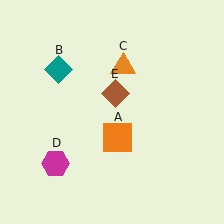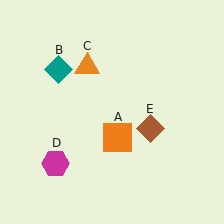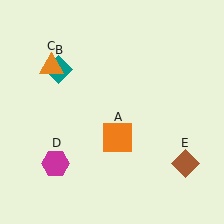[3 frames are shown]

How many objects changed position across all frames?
2 objects changed position: orange triangle (object C), brown diamond (object E).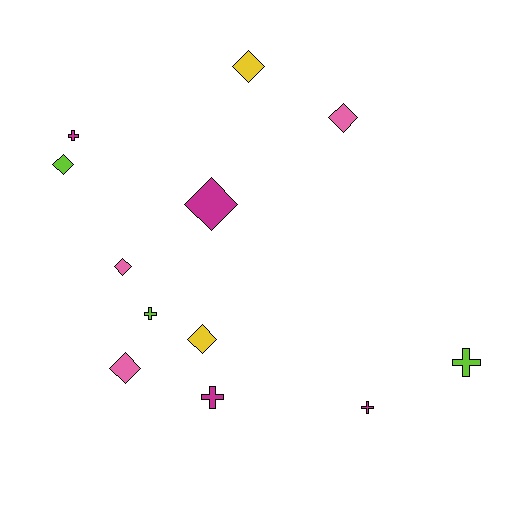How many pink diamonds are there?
There are 3 pink diamonds.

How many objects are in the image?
There are 12 objects.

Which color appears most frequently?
Magenta, with 4 objects.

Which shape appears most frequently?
Diamond, with 7 objects.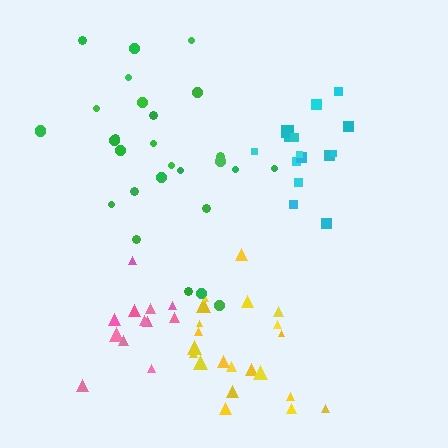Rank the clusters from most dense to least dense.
pink, cyan, yellow, green.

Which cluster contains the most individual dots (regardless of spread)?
Green (28).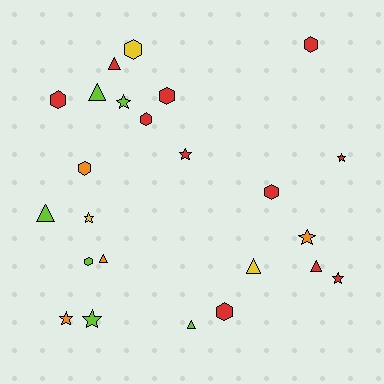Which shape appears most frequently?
Hexagon, with 9 objects.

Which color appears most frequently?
Red, with 11 objects.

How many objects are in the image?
There are 24 objects.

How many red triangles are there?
There are 2 red triangles.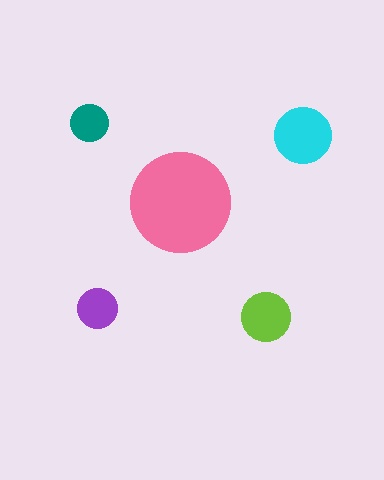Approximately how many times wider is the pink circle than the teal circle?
About 2.5 times wider.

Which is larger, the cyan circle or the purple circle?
The cyan one.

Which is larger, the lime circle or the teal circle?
The lime one.